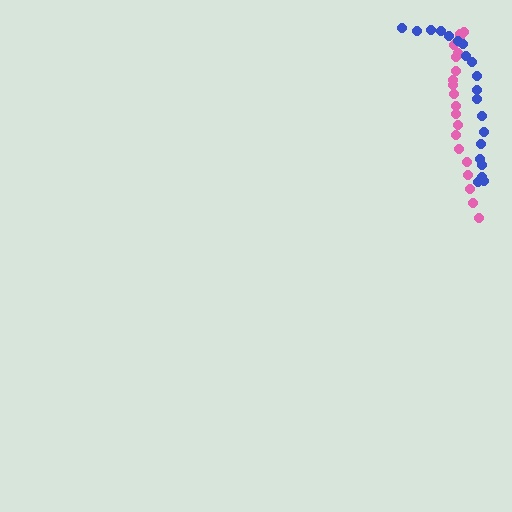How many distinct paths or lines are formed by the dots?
There are 2 distinct paths.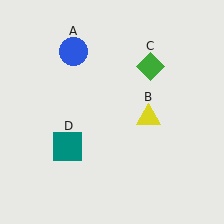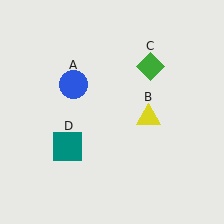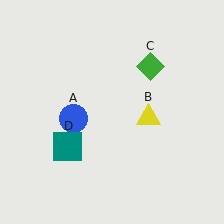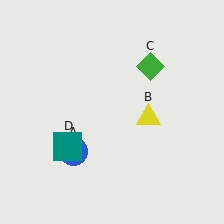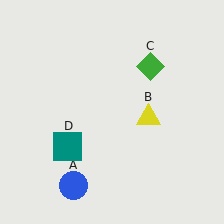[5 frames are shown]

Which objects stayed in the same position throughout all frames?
Yellow triangle (object B) and green diamond (object C) and teal square (object D) remained stationary.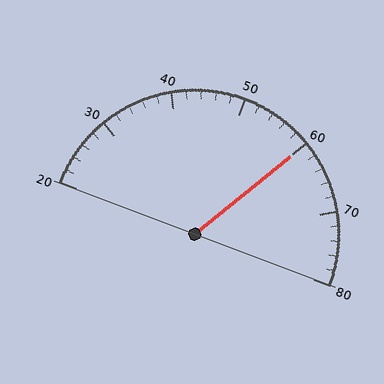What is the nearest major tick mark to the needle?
The nearest major tick mark is 60.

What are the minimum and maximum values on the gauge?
The gauge ranges from 20 to 80.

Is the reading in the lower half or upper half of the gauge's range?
The reading is in the upper half of the range (20 to 80).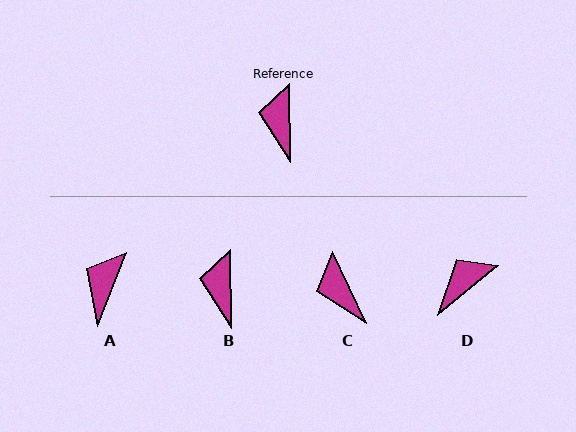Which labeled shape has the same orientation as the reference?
B.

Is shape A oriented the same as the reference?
No, it is off by about 22 degrees.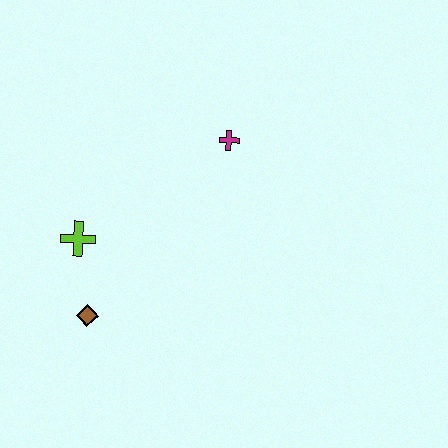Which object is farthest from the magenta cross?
The brown diamond is farthest from the magenta cross.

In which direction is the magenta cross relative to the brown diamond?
The magenta cross is above the brown diamond.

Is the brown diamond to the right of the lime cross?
Yes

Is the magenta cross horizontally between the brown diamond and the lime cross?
No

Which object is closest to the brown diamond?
The lime cross is closest to the brown diamond.